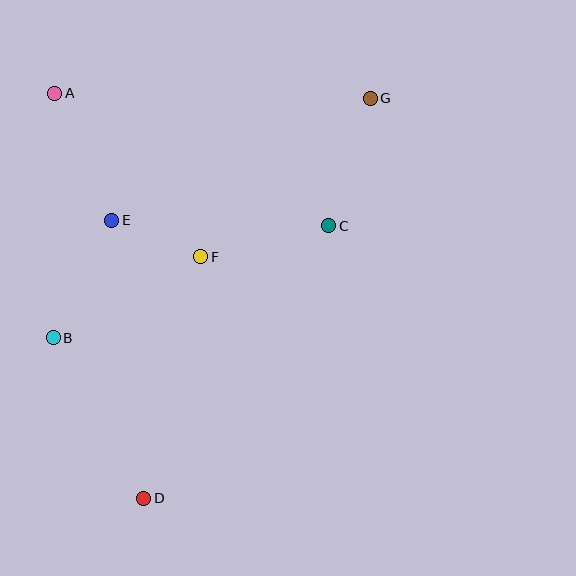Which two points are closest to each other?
Points E and F are closest to each other.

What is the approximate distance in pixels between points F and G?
The distance between F and G is approximately 232 pixels.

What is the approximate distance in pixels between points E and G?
The distance between E and G is approximately 286 pixels.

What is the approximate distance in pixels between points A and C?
The distance between A and C is approximately 304 pixels.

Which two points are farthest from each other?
Points D and G are farthest from each other.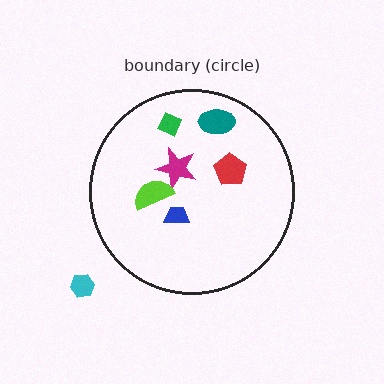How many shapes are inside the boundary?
6 inside, 1 outside.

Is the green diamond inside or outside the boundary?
Inside.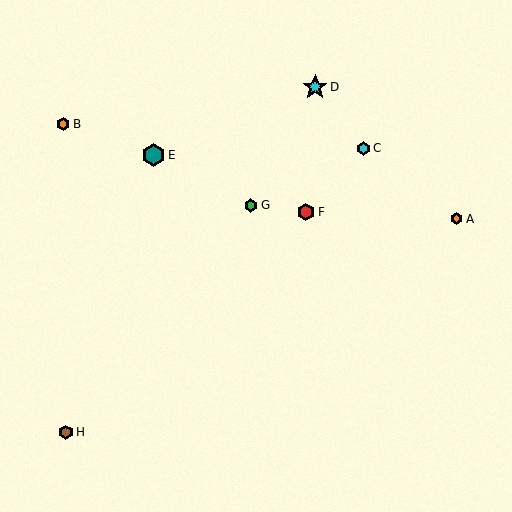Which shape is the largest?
The cyan star (labeled D) is the largest.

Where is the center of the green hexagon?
The center of the green hexagon is at (251, 205).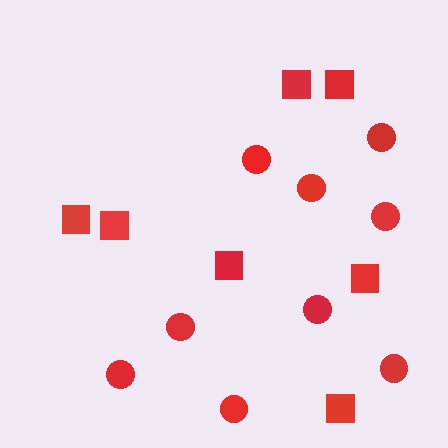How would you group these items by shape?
There are 2 groups: one group of circles (9) and one group of squares (7).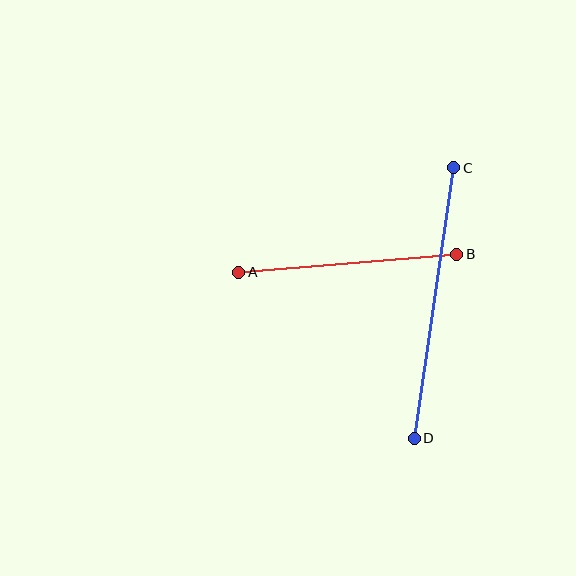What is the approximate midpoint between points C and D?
The midpoint is at approximately (434, 303) pixels.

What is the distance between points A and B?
The distance is approximately 219 pixels.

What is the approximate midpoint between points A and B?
The midpoint is at approximately (348, 263) pixels.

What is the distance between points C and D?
The distance is approximately 273 pixels.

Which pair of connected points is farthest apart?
Points C and D are farthest apart.